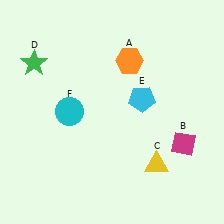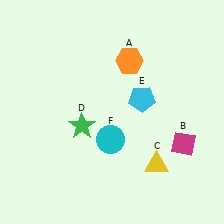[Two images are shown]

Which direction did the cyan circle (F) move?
The cyan circle (F) moved right.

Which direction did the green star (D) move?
The green star (D) moved down.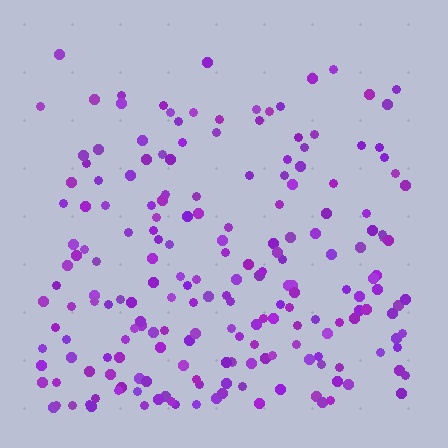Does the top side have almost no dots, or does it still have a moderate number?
Still a moderate number, just noticeably fewer than the bottom.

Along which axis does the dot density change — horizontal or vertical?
Vertical.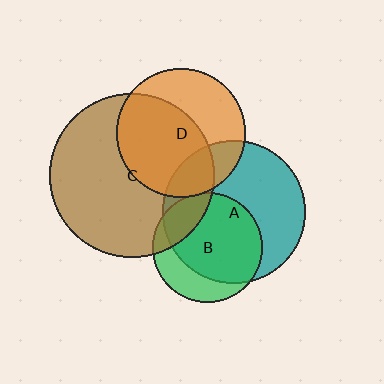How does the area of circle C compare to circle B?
Approximately 2.2 times.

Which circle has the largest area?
Circle C (brown).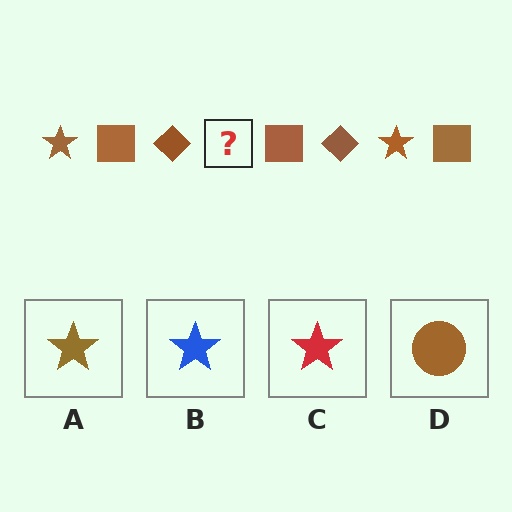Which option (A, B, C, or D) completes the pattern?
A.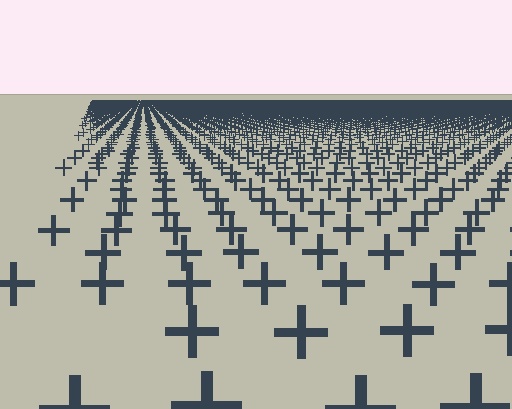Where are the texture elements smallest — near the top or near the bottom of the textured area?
Near the top.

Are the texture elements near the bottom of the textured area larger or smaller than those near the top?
Larger. Near the bottom, elements are closer to the viewer and appear at a bigger on-screen size.